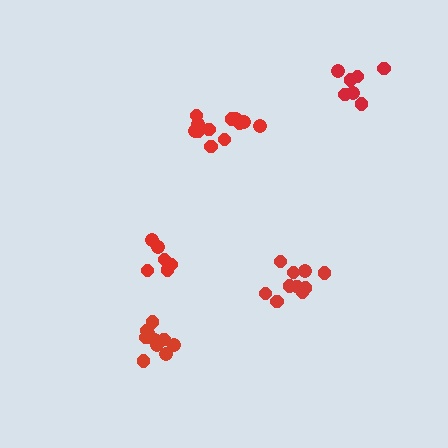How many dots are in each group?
Group 1: 10 dots, Group 2: 12 dots, Group 3: 7 dots, Group 4: 6 dots, Group 5: 10 dots (45 total).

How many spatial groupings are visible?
There are 5 spatial groupings.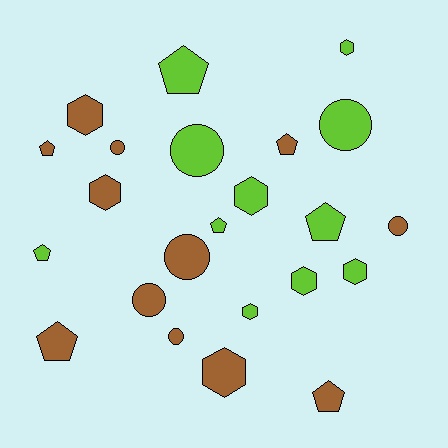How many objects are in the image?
There are 23 objects.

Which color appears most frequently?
Brown, with 12 objects.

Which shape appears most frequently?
Pentagon, with 8 objects.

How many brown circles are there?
There are 5 brown circles.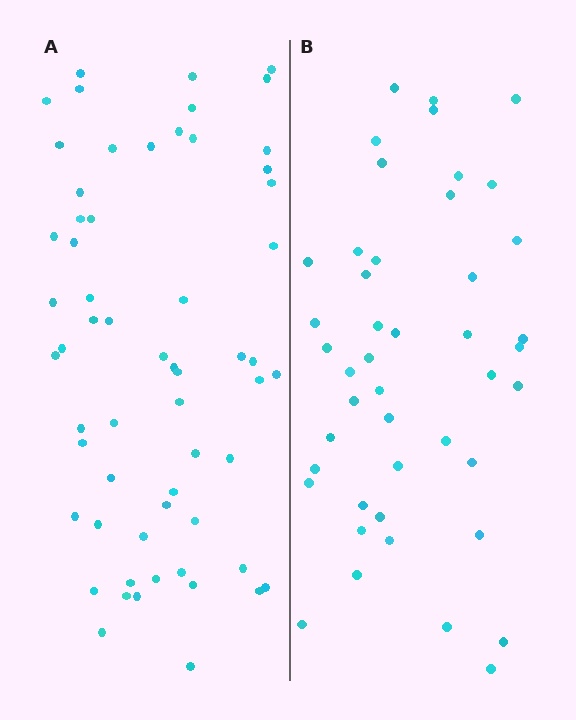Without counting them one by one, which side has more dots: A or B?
Region A (the left region) has more dots.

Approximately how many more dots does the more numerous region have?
Region A has approximately 15 more dots than region B.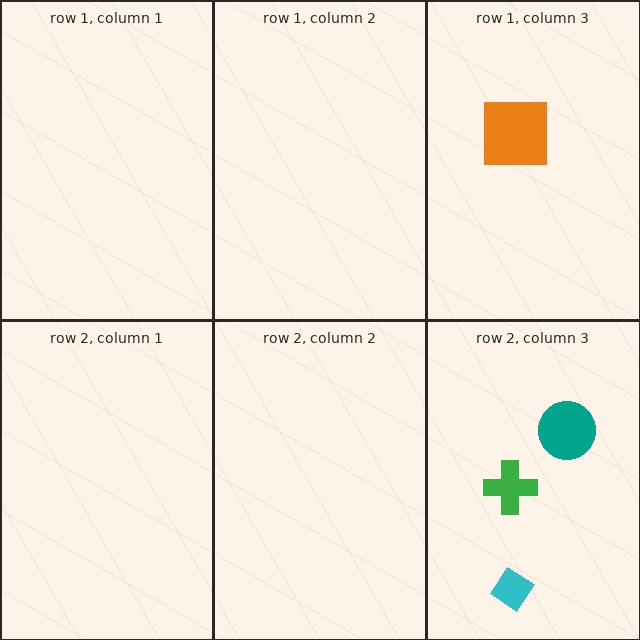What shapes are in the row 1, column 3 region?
The orange square.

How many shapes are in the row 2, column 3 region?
3.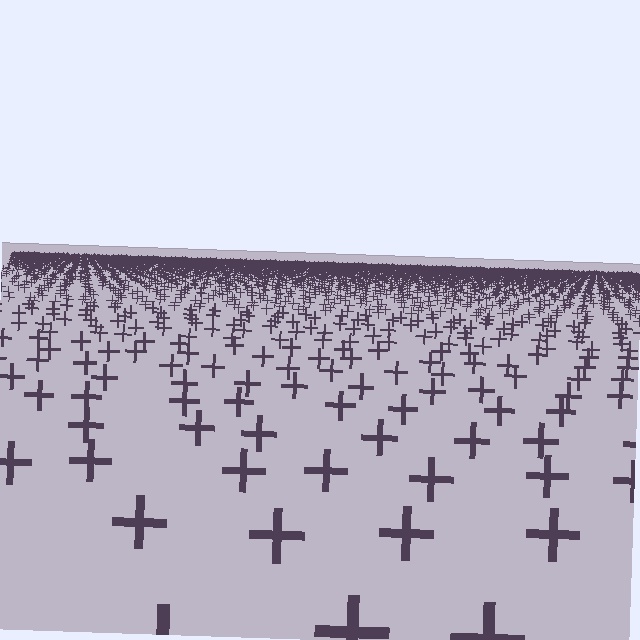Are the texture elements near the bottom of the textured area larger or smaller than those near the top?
Larger. Near the bottom, elements are closer to the viewer and appear at a bigger on-screen size.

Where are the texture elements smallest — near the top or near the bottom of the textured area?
Near the top.